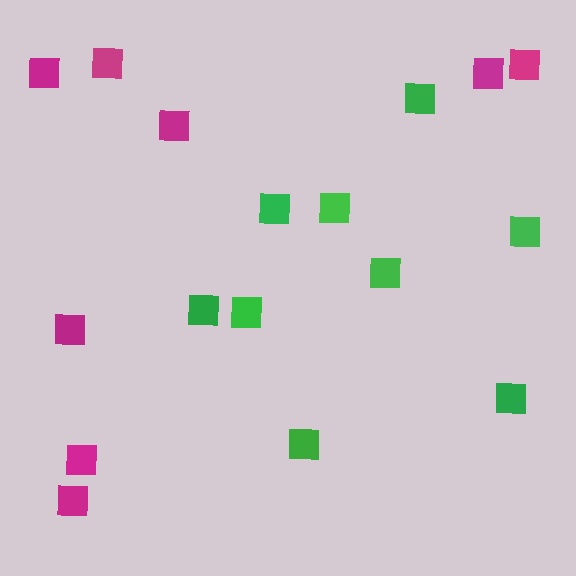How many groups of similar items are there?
There are 2 groups: one group of magenta squares (8) and one group of green squares (9).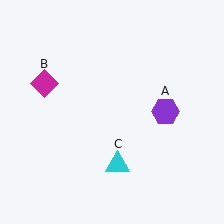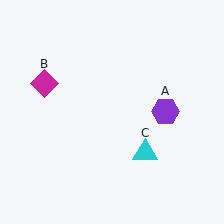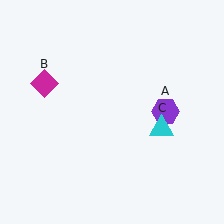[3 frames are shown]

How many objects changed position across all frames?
1 object changed position: cyan triangle (object C).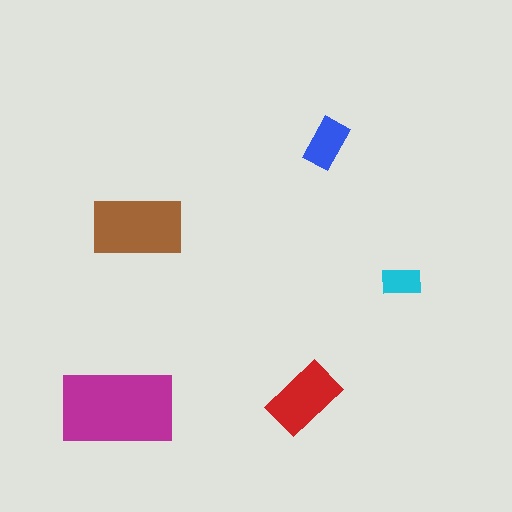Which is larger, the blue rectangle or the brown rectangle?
The brown one.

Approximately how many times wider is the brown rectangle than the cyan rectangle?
About 2.5 times wider.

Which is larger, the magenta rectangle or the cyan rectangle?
The magenta one.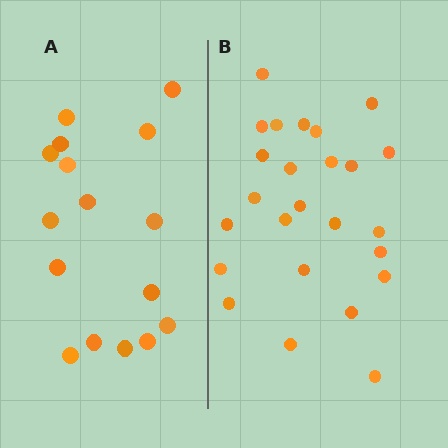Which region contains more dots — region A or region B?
Region B (the right region) has more dots.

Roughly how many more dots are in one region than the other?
Region B has roughly 8 or so more dots than region A.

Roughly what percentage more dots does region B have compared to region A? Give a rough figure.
About 55% more.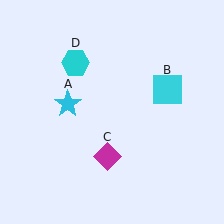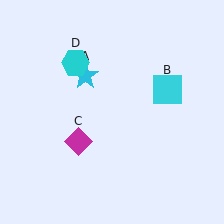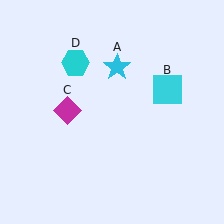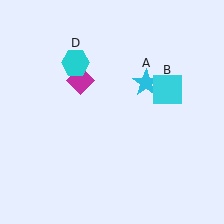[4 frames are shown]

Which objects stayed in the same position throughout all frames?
Cyan square (object B) and cyan hexagon (object D) remained stationary.